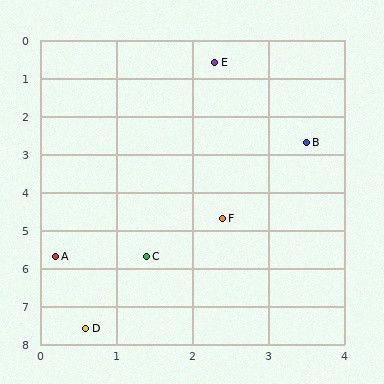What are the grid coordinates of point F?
Point F is at approximately (2.4, 4.7).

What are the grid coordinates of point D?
Point D is at approximately (0.6, 7.6).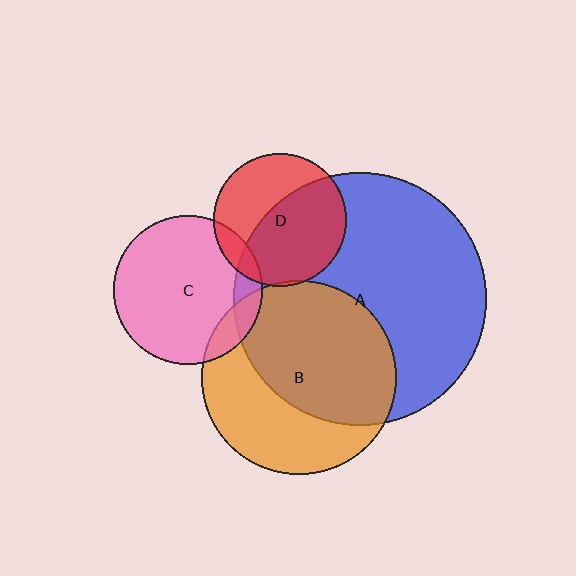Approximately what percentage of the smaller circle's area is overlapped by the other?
Approximately 10%.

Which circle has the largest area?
Circle A (blue).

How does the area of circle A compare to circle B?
Approximately 1.7 times.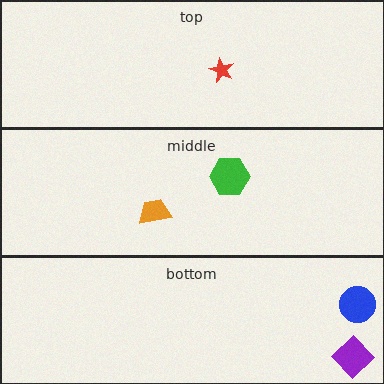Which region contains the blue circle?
The bottom region.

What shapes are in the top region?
The red star.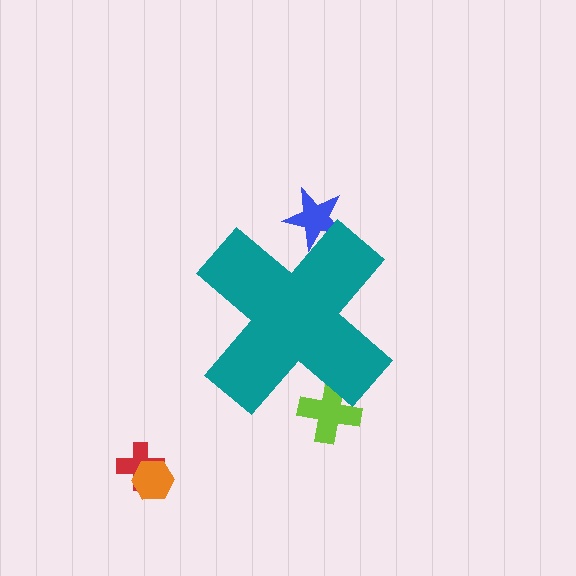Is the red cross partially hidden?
No, the red cross is fully visible.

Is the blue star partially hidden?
Yes, the blue star is partially hidden behind the teal cross.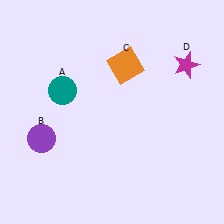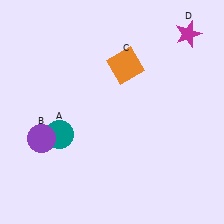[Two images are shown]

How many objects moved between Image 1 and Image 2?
2 objects moved between the two images.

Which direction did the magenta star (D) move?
The magenta star (D) moved up.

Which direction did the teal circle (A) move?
The teal circle (A) moved down.